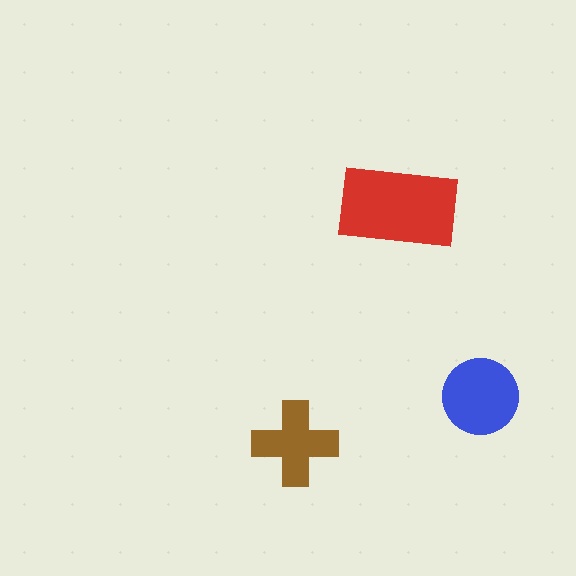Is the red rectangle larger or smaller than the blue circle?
Larger.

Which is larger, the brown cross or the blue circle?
The blue circle.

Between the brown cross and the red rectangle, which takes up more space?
The red rectangle.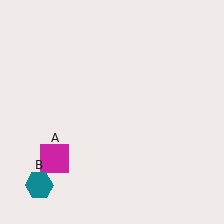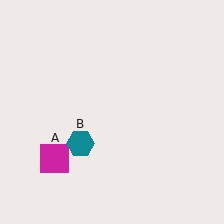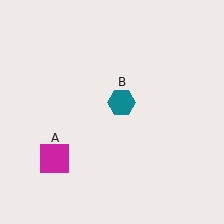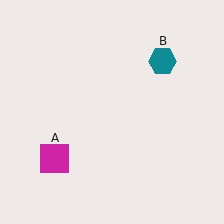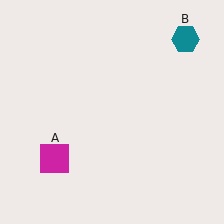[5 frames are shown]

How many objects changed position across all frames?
1 object changed position: teal hexagon (object B).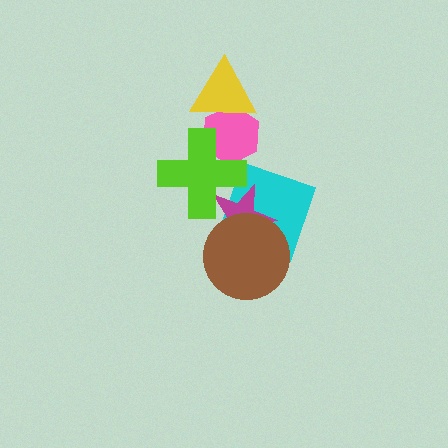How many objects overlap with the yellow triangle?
1 object overlaps with the yellow triangle.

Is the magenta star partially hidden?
Yes, it is partially covered by another shape.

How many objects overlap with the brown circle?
2 objects overlap with the brown circle.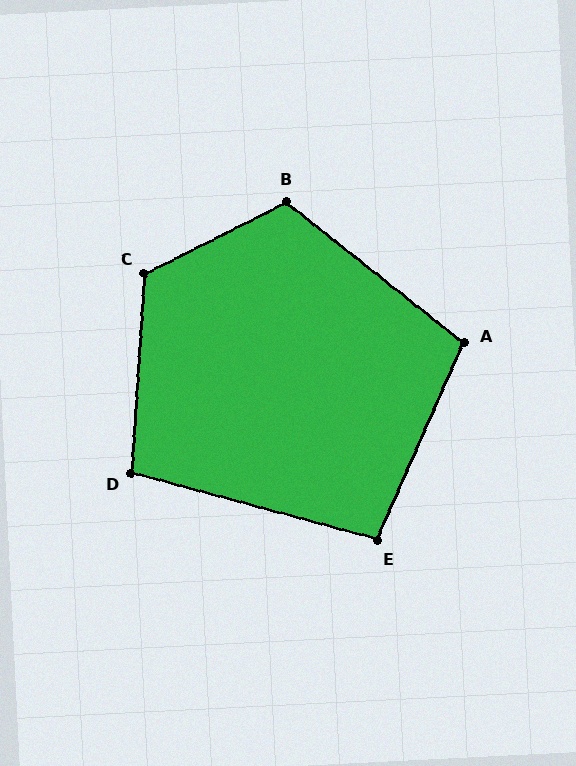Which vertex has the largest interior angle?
C, at approximately 120 degrees.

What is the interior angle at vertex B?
Approximately 115 degrees (obtuse).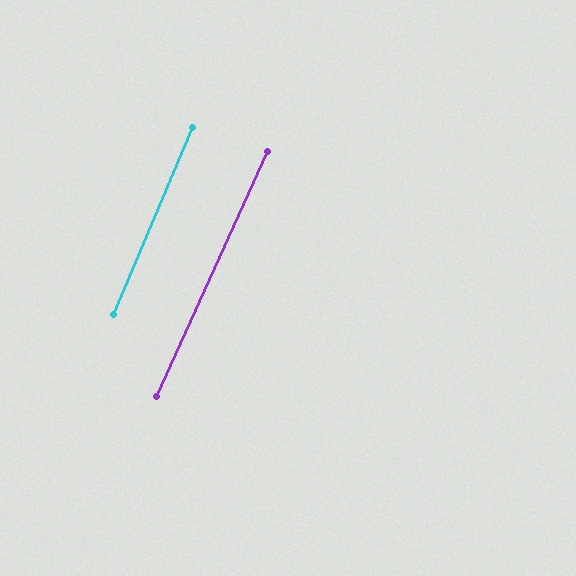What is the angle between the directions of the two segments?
Approximately 1 degree.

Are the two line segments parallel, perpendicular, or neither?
Parallel — their directions differ by only 1.1°.